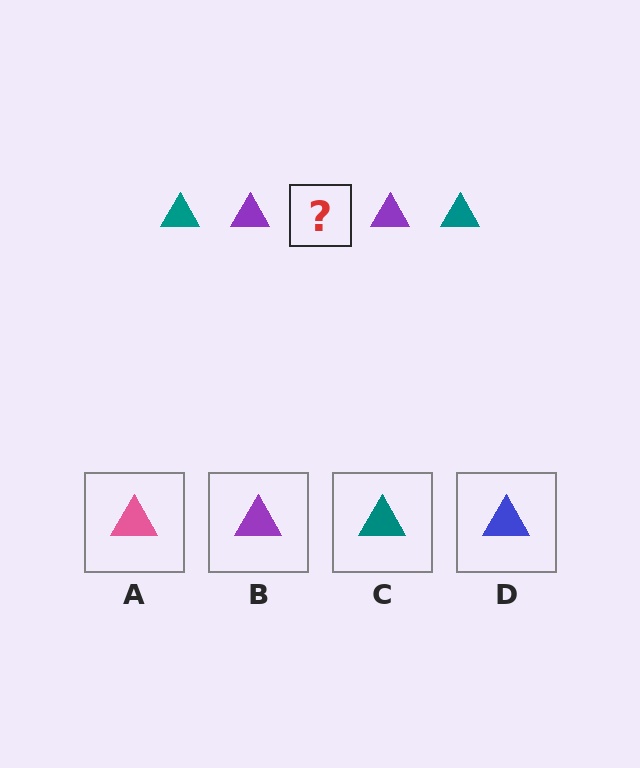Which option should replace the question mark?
Option C.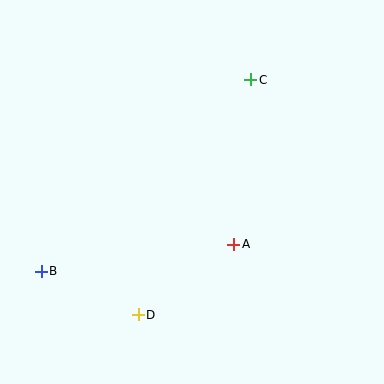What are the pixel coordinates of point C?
Point C is at (251, 80).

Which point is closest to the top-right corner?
Point C is closest to the top-right corner.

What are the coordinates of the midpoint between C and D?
The midpoint between C and D is at (195, 197).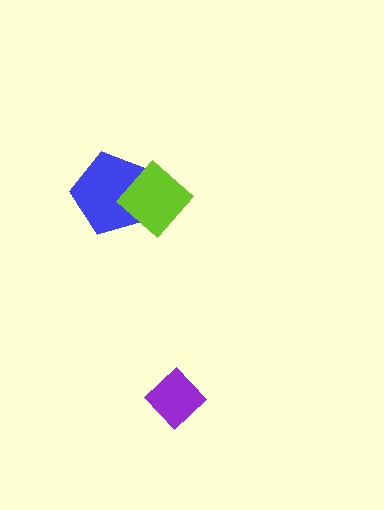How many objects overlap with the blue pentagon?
1 object overlaps with the blue pentagon.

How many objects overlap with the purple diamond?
0 objects overlap with the purple diamond.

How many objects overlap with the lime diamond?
1 object overlaps with the lime diamond.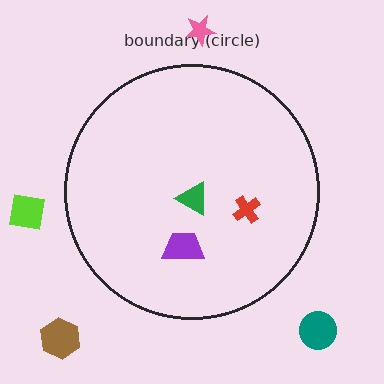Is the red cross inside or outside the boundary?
Inside.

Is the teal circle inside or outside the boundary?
Outside.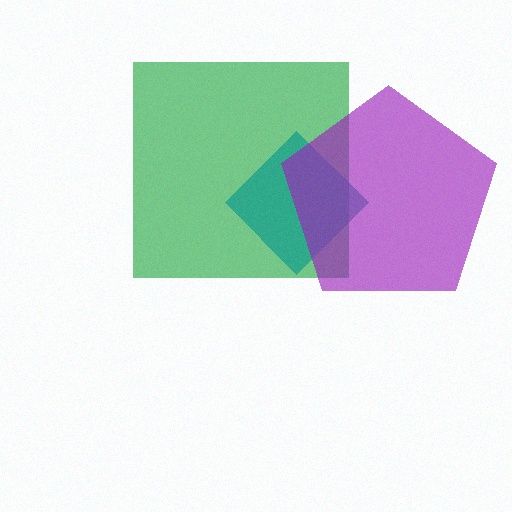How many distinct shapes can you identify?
There are 3 distinct shapes: a green square, a teal diamond, a purple pentagon.